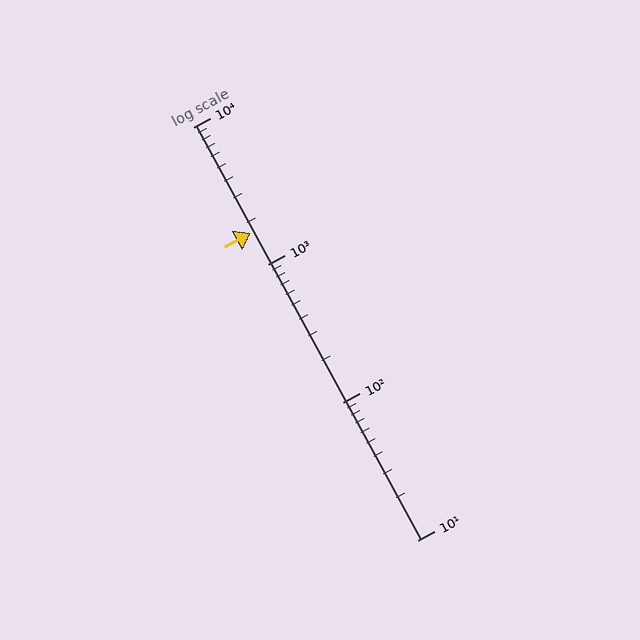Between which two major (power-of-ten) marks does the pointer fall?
The pointer is between 1000 and 10000.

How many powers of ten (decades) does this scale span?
The scale spans 3 decades, from 10 to 10000.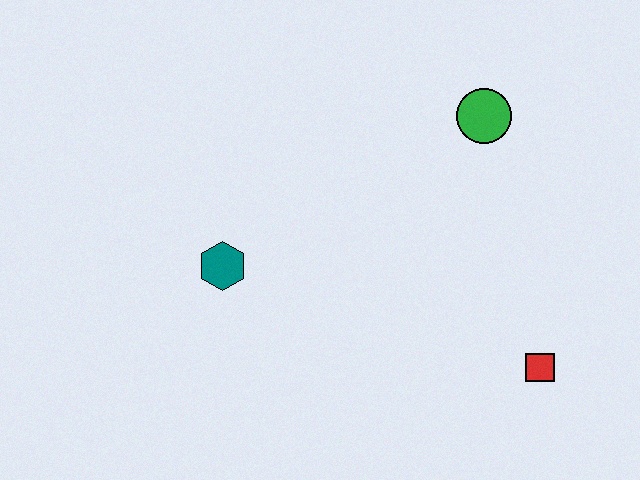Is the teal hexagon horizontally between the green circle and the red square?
No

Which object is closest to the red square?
The green circle is closest to the red square.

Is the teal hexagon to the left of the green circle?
Yes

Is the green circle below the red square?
No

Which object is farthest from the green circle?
The teal hexagon is farthest from the green circle.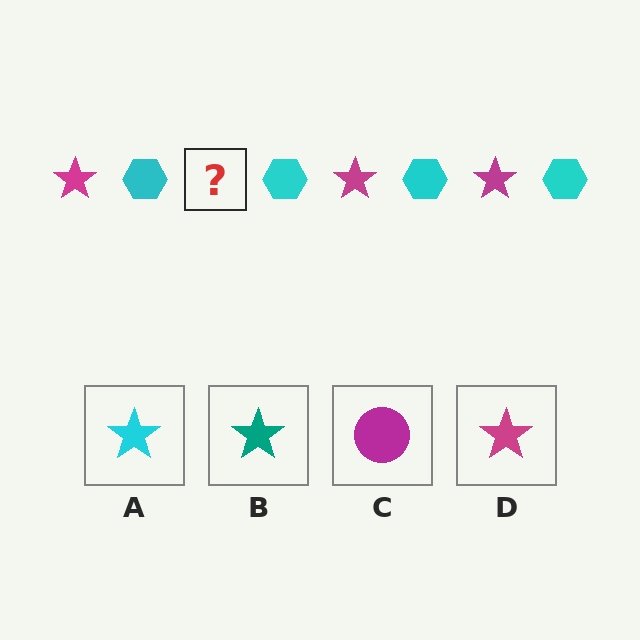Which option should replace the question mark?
Option D.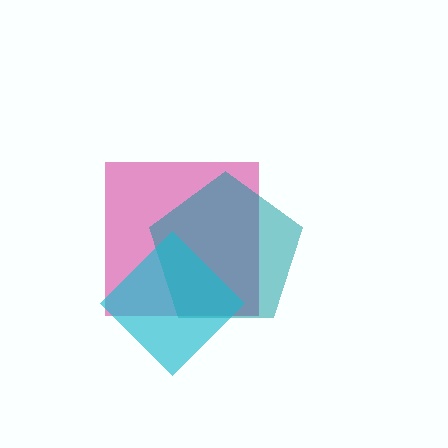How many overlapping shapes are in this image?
There are 3 overlapping shapes in the image.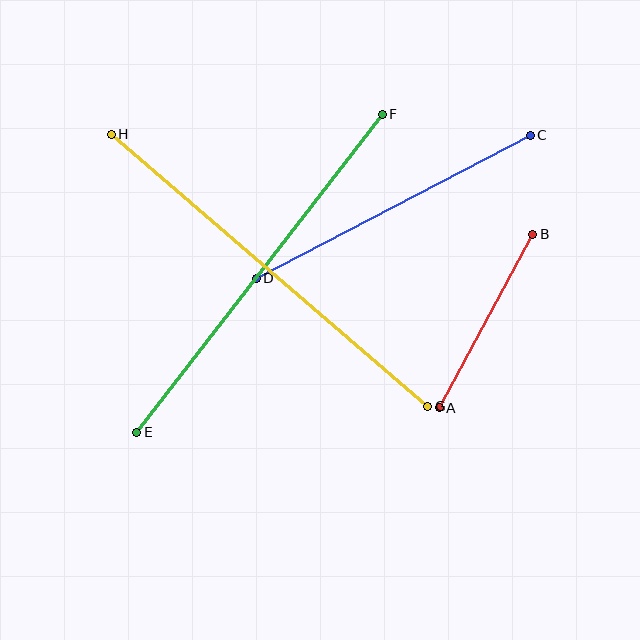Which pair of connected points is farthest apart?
Points G and H are farthest apart.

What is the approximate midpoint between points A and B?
The midpoint is at approximately (486, 321) pixels.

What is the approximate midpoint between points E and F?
The midpoint is at approximately (260, 273) pixels.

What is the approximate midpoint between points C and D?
The midpoint is at approximately (393, 207) pixels.